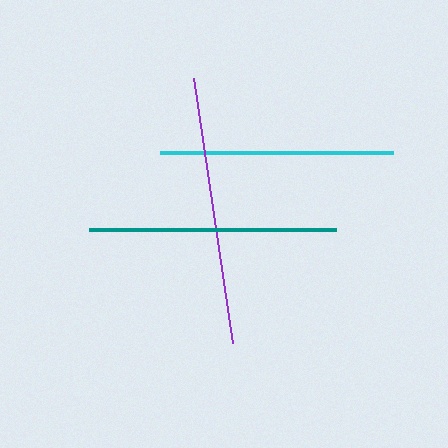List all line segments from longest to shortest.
From longest to shortest: purple, teal, cyan.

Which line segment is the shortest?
The cyan line is the shortest at approximately 233 pixels.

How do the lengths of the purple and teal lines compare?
The purple and teal lines are approximately the same length.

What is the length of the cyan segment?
The cyan segment is approximately 233 pixels long.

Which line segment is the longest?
The purple line is the longest at approximately 267 pixels.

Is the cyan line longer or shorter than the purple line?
The purple line is longer than the cyan line.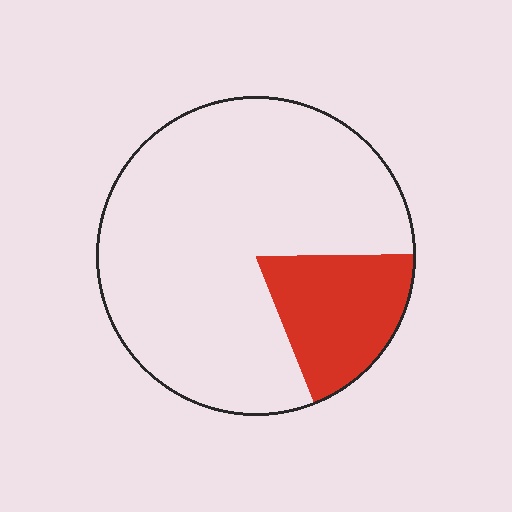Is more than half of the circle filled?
No.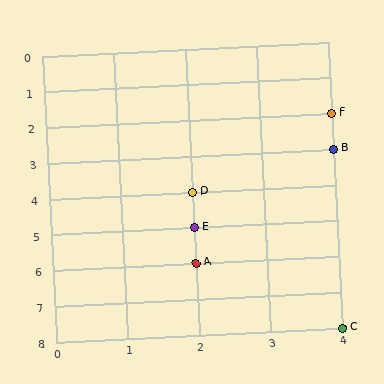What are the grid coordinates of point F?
Point F is at grid coordinates (4, 2).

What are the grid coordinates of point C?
Point C is at grid coordinates (4, 8).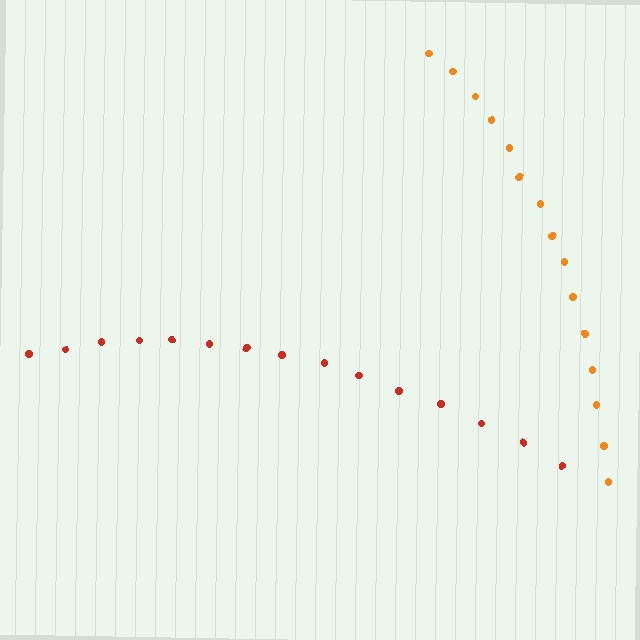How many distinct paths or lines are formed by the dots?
There are 2 distinct paths.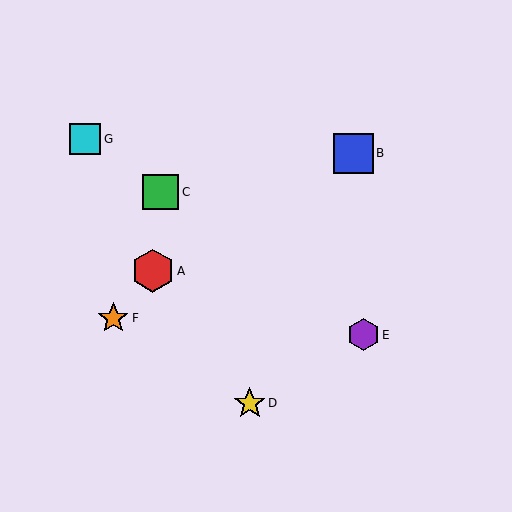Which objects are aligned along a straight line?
Objects C, E, G are aligned along a straight line.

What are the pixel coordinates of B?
Object B is at (353, 153).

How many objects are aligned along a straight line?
3 objects (C, E, G) are aligned along a straight line.